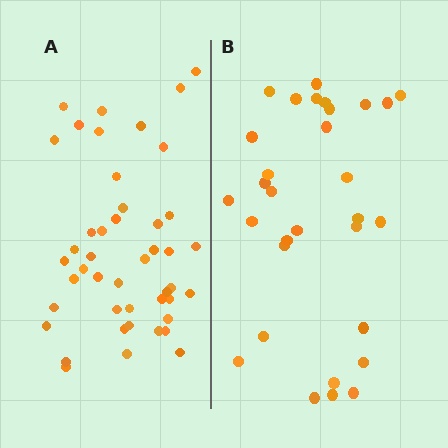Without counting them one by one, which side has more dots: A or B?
Region A (the left region) has more dots.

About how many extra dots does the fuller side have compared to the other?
Region A has approximately 15 more dots than region B.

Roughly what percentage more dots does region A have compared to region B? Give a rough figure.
About 45% more.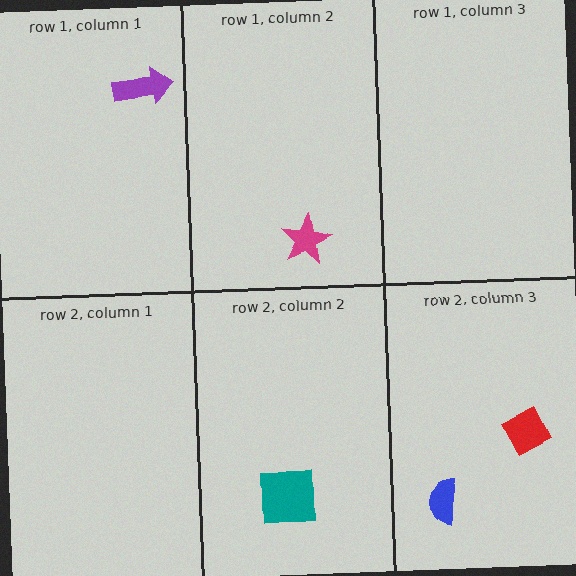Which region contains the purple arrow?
The row 1, column 1 region.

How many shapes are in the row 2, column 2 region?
1.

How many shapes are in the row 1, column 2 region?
1.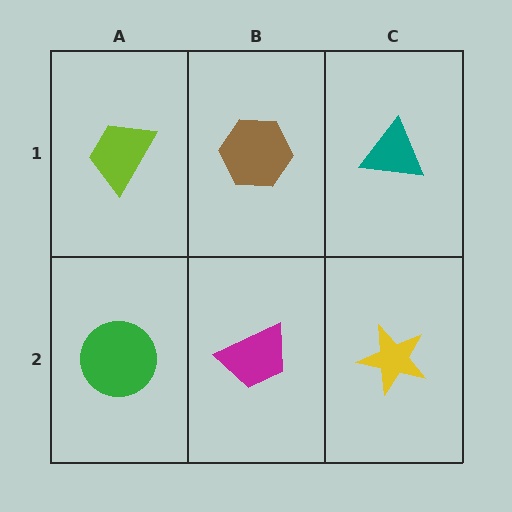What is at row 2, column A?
A green circle.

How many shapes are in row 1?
3 shapes.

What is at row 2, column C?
A yellow star.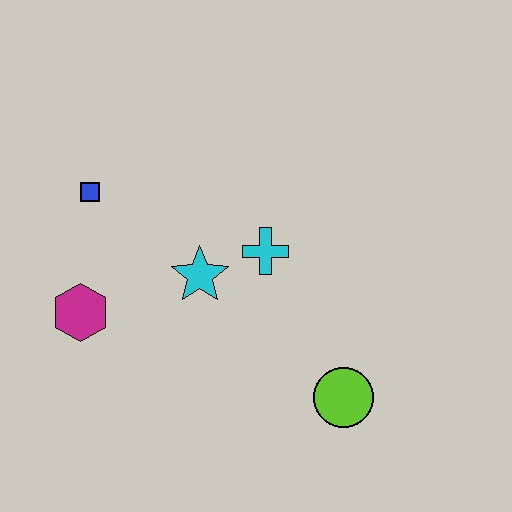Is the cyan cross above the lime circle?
Yes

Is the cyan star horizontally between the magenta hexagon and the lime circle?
Yes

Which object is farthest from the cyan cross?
The magenta hexagon is farthest from the cyan cross.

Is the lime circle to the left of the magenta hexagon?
No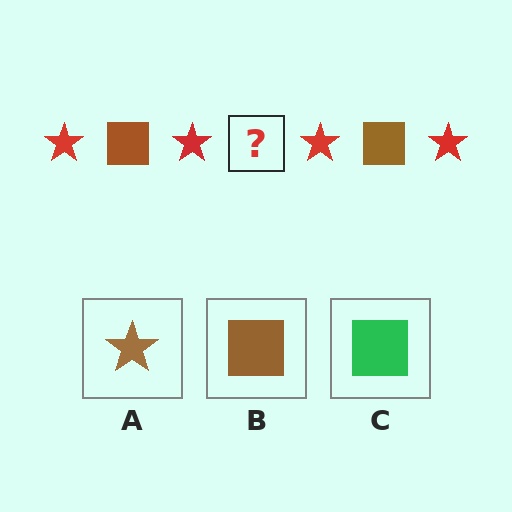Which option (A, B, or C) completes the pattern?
B.